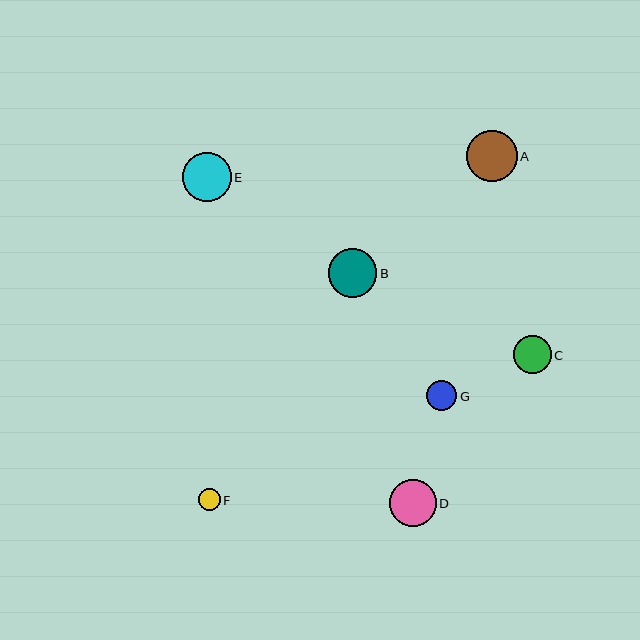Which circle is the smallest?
Circle F is the smallest with a size of approximately 22 pixels.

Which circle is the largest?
Circle A is the largest with a size of approximately 51 pixels.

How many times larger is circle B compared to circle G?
Circle B is approximately 1.6 times the size of circle G.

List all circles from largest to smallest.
From largest to smallest: A, E, B, D, C, G, F.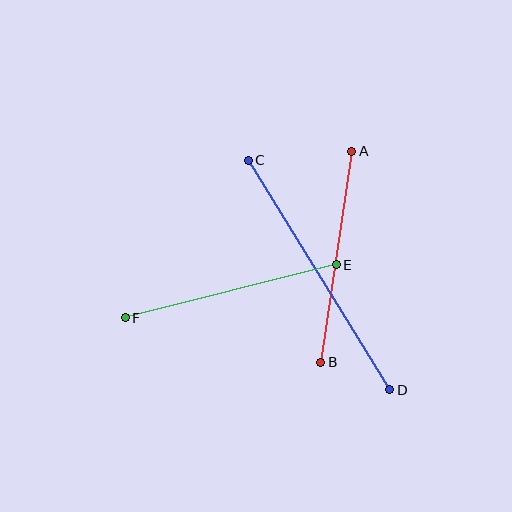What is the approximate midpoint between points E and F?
The midpoint is at approximately (231, 291) pixels.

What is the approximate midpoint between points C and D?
The midpoint is at approximately (319, 275) pixels.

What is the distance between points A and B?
The distance is approximately 214 pixels.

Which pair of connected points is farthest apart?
Points C and D are farthest apart.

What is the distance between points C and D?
The distance is approximately 270 pixels.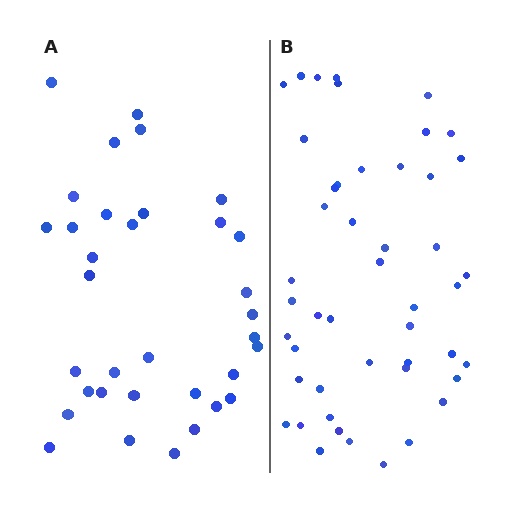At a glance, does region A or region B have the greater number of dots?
Region B (the right region) has more dots.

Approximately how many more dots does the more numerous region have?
Region B has approximately 15 more dots than region A.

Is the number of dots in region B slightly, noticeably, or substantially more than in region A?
Region B has noticeably more, but not dramatically so. The ratio is roughly 1.4 to 1.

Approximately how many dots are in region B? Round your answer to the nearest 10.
About 50 dots. (The exact count is 47, which rounds to 50.)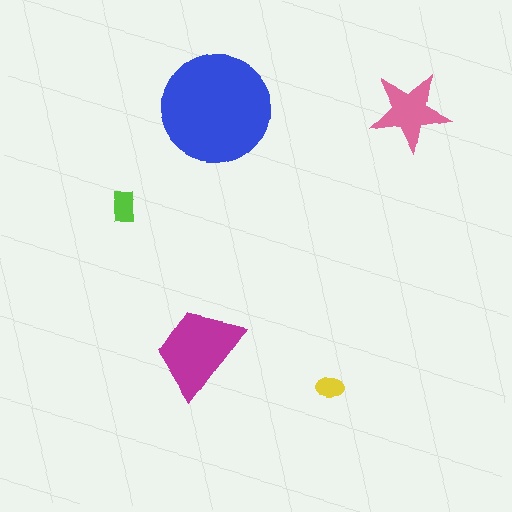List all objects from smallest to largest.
The yellow ellipse, the lime rectangle, the pink star, the magenta trapezoid, the blue circle.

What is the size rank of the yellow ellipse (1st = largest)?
5th.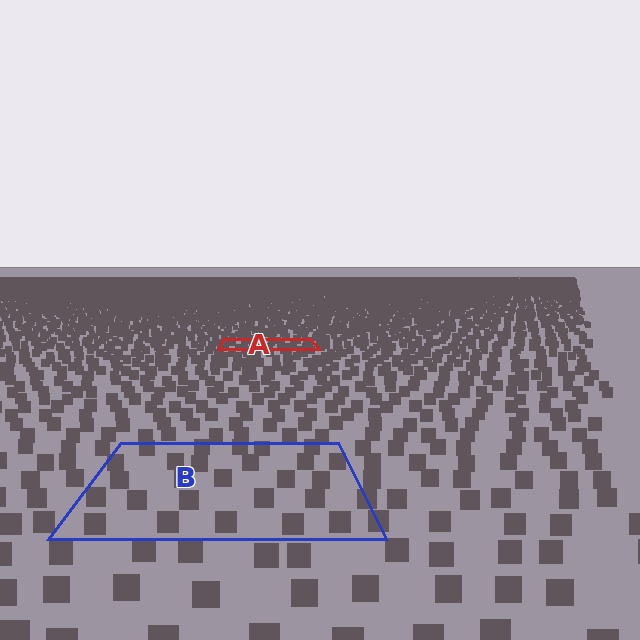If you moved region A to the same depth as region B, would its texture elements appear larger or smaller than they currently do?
They would appear larger. At a closer depth, the same texture elements are projected at a bigger on-screen size.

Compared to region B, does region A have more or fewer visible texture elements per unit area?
Region A has more texture elements per unit area — they are packed more densely because it is farther away.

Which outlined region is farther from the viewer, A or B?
Region A is farther from the viewer — the texture elements inside it appear smaller and more densely packed.